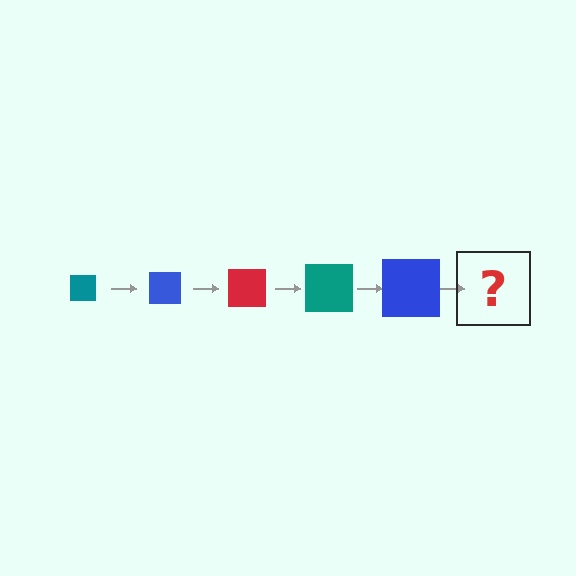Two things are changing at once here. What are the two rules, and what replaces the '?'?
The two rules are that the square grows larger each step and the color cycles through teal, blue, and red. The '?' should be a red square, larger than the previous one.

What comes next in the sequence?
The next element should be a red square, larger than the previous one.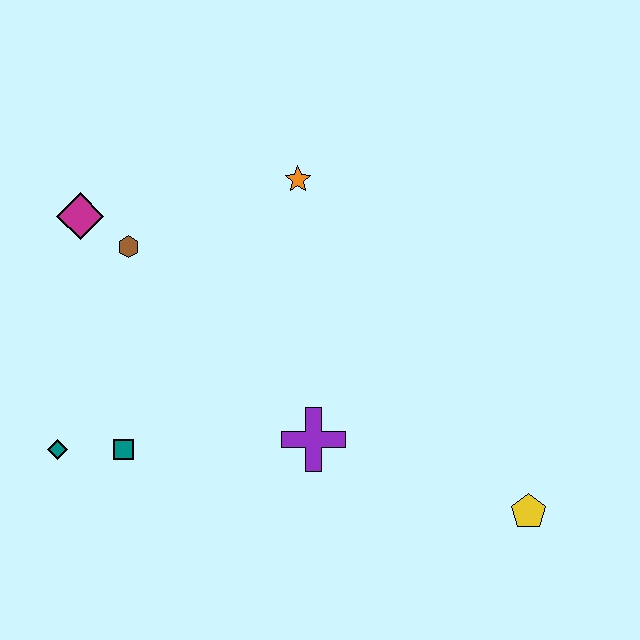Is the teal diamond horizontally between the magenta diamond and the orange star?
No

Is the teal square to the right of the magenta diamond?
Yes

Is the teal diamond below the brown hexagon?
Yes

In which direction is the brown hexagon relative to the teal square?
The brown hexagon is above the teal square.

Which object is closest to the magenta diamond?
The brown hexagon is closest to the magenta diamond.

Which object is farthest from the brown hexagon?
The yellow pentagon is farthest from the brown hexagon.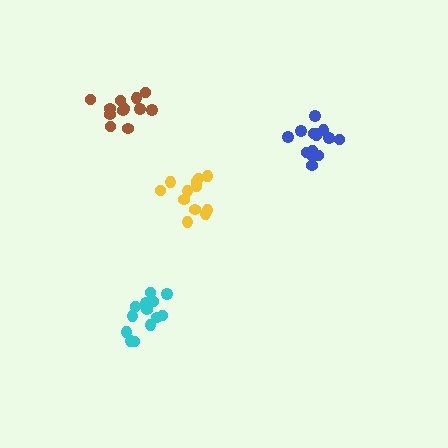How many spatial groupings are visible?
There are 4 spatial groupings.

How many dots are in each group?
Group 1: 14 dots, Group 2: 13 dots, Group 3: 12 dots, Group 4: 12 dots (51 total).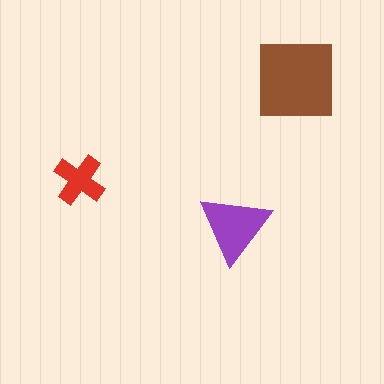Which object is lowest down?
The purple triangle is bottommost.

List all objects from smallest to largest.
The red cross, the purple triangle, the brown square.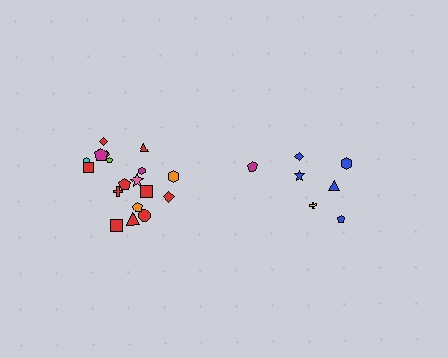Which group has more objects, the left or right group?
The left group.